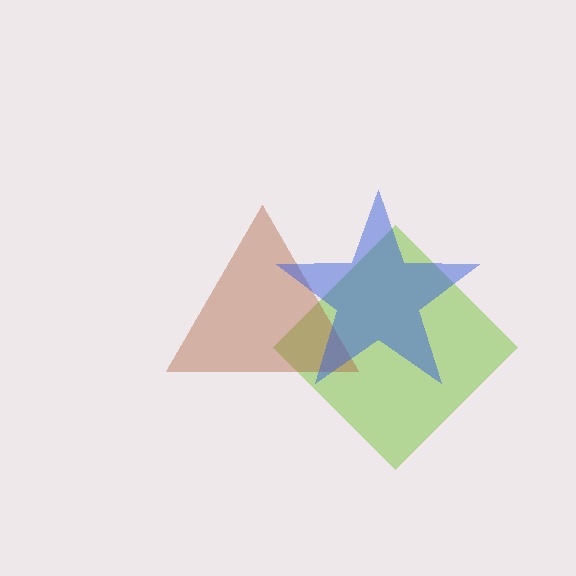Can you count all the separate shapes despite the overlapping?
Yes, there are 3 separate shapes.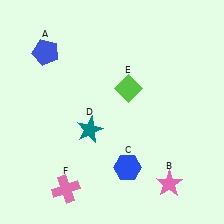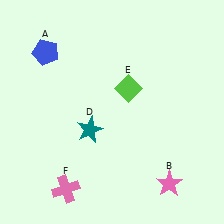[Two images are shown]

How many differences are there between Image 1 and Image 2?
There is 1 difference between the two images.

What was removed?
The blue hexagon (C) was removed in Image 2.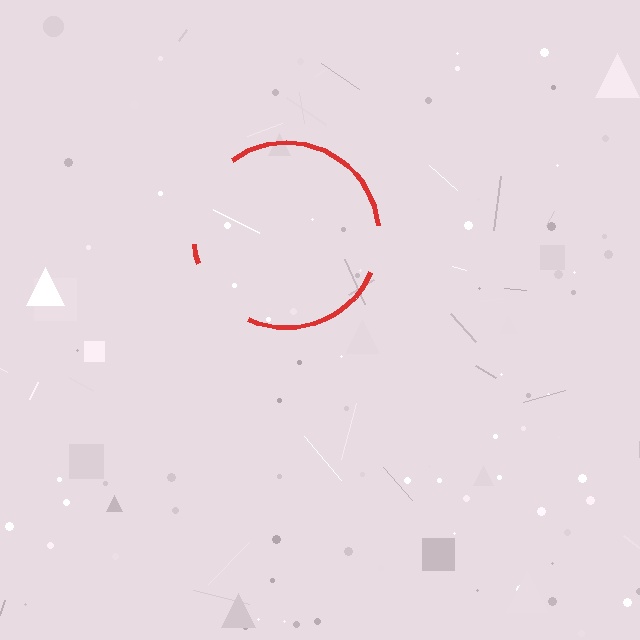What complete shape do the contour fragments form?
The contour fragments form a circle.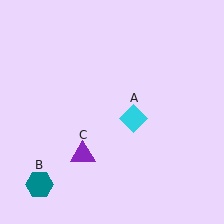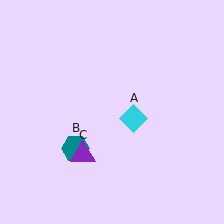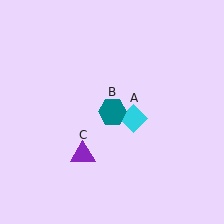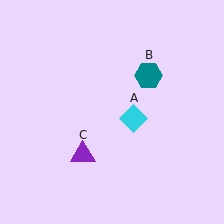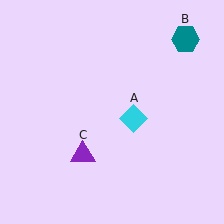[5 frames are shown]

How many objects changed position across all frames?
1 object changed position: teal hexagon (object B).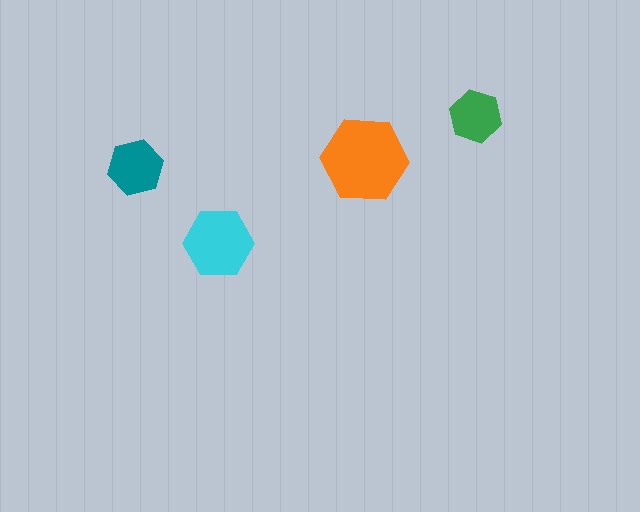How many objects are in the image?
There are 4 objects in the image.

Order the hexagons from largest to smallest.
the orange one, the cyan one, the teal one, the green one.